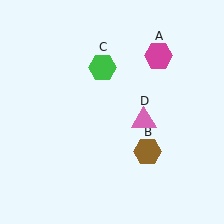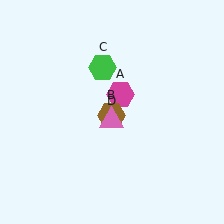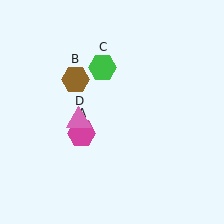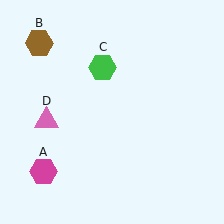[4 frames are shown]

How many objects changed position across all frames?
3 objects changed position: magenta hexagon (object A), brown hexagon (object B), pink triangle (object D).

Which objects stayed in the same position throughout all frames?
Green hexagon (object C) remained stationary.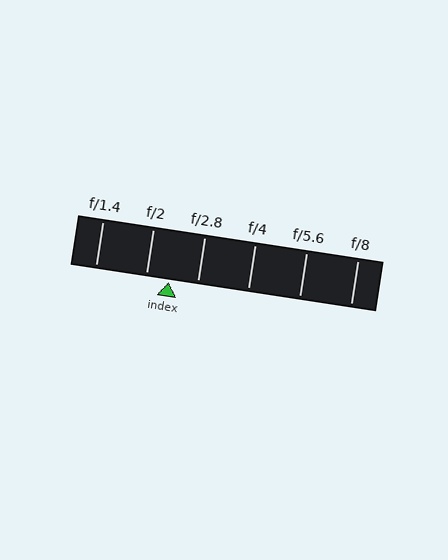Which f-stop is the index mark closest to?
The index mark is closest to f/2.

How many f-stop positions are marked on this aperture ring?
There are 6 f-stop positions marked.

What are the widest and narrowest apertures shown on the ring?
The widest aperture shown is f/1.4 and the narrowest is f/8.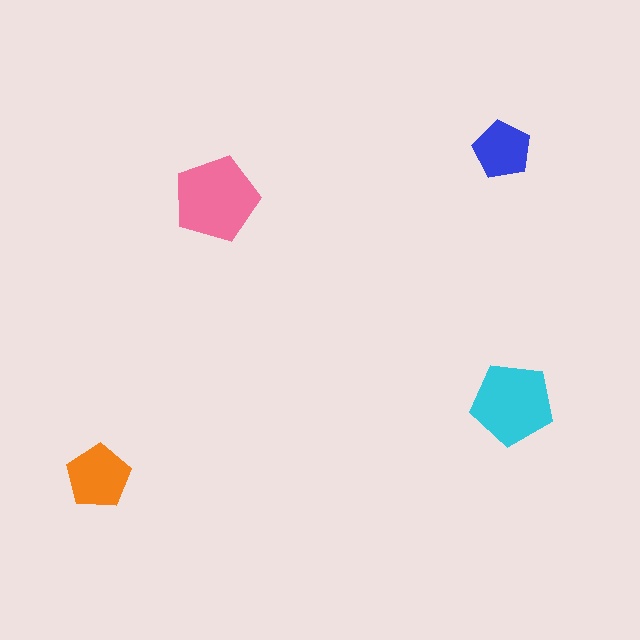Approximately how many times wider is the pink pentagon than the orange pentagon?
About 1.5 times wider.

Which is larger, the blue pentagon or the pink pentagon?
The pink one.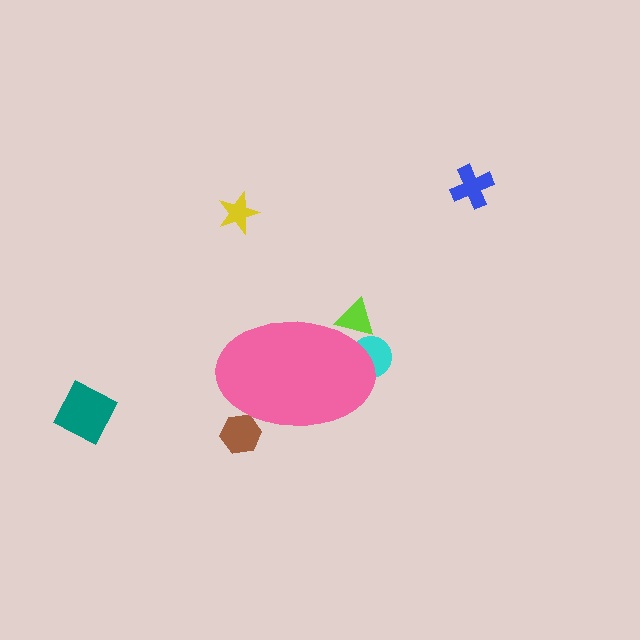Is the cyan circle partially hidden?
Yes, the cyan circle is partially hidden behind the pink ellipse.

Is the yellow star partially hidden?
No, the yellow star is fully visible.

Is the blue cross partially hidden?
No, the blue cross is fully visible.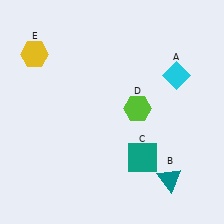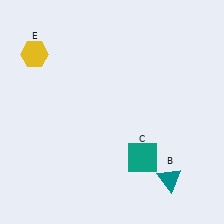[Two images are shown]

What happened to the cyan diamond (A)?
The cyan diamond (A) was removed in Image 2. It was in the top-right area of Image 1.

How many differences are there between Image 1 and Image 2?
There are 2 differences between the two images.